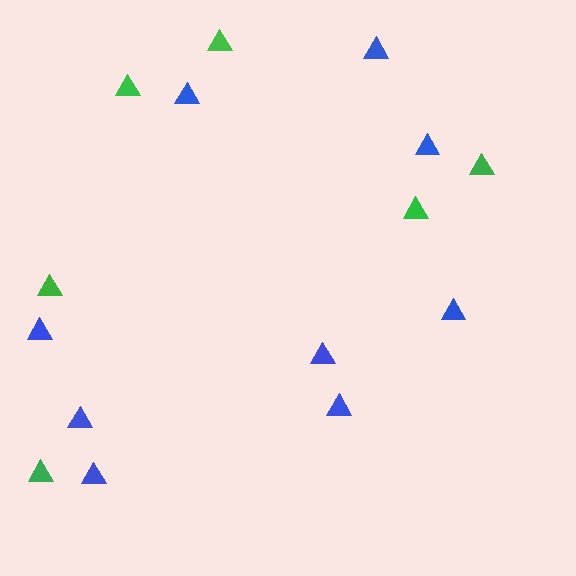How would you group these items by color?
There are 2 groups: one group of blue triangles (9) and one group of green triangles (6).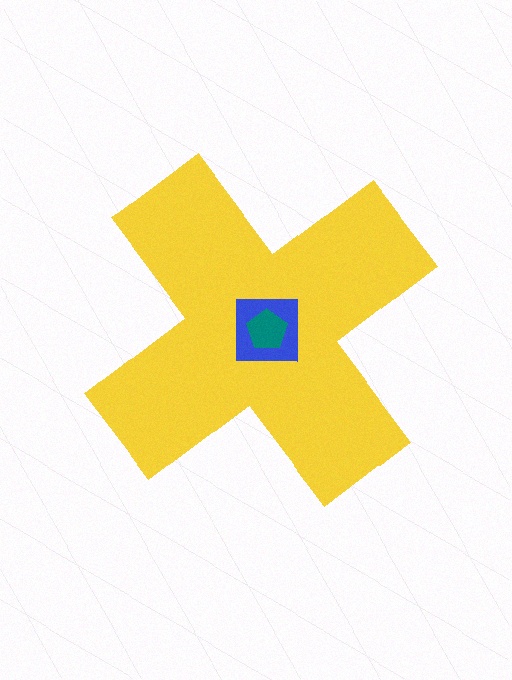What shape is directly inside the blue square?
The teal pentagon.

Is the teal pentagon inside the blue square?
Yes.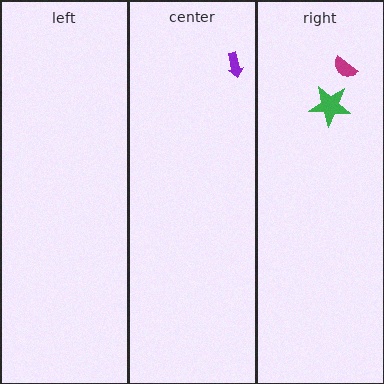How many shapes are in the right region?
2.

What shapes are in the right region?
The green star, the magenta semicircle.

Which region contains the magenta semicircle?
The right region.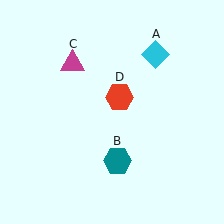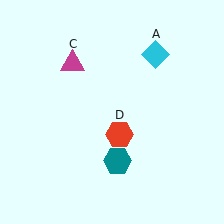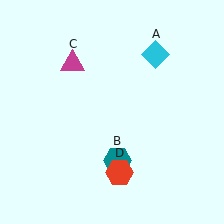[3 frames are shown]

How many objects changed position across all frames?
1 object changed position: red hexagon (object D).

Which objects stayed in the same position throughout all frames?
Cyan diamond (object A) and teal hexagon (object B) and magenta triangle (object C) remained stationary.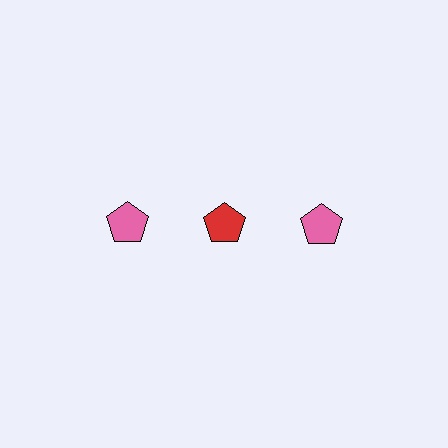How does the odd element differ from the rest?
It has a different color: red instead of pink.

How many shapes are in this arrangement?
There are 3 shapes arranged in a grid pattern.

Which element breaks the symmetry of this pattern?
The red pentagon in the top row, second from left column breaks the symmetry. All other shapes are pink pentagons.